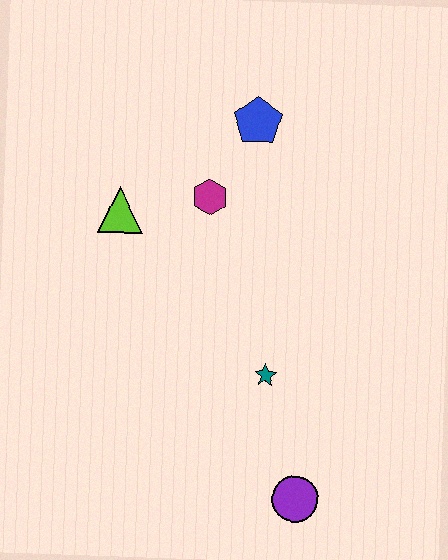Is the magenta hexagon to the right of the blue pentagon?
No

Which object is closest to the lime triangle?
The magenta hexagon is closest to the lime triangle.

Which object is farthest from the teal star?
The blue pentagon is farthest from the teal star.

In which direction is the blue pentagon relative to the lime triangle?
The blue pentagon is to the right of the lime triangle.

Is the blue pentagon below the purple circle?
No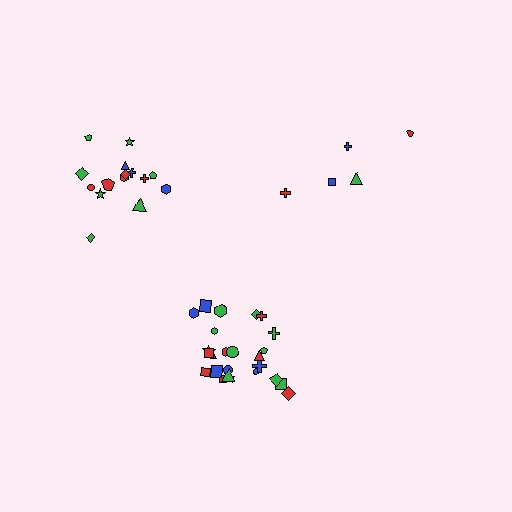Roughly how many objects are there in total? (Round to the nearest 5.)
Roughly 45 objects in total.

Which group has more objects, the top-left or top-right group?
The top-left group.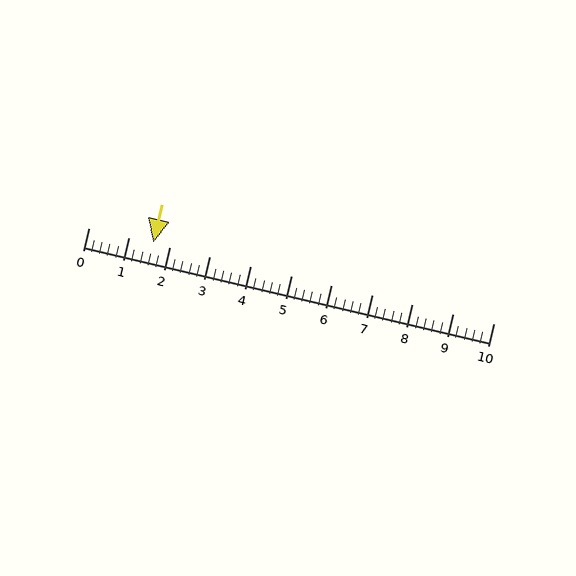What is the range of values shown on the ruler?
The ruler shows values from 0 to 10.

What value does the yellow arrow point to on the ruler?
The yellow arrow points to approximately 1.6.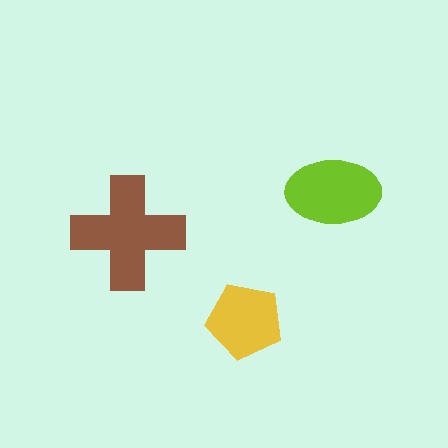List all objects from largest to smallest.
The brown cross, the lime ellipse, the yellow pentagon.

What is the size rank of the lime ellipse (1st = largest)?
2nd.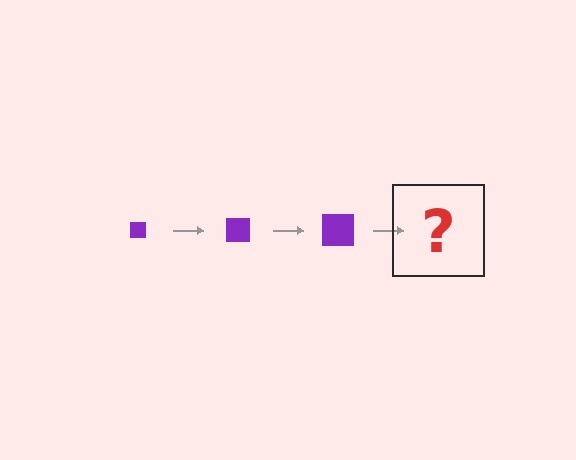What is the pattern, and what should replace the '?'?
The pattern is that the square gets progressively larger each step. The '?' should be a purple square, larger than the previous one.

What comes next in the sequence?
The next element should be a purple square, larger than the previous one.